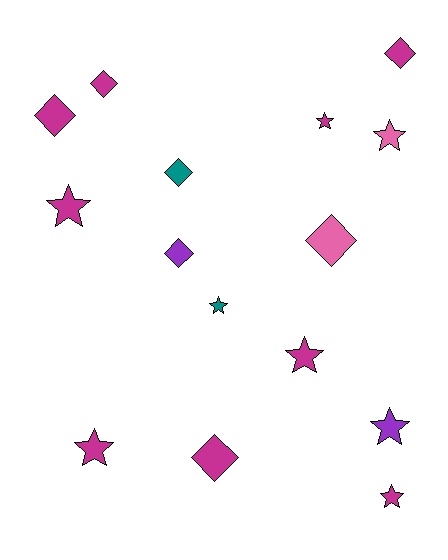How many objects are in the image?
There are 15 objects.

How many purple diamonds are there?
There is 1 purple diamond.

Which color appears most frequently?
Magenta, with 9 objects.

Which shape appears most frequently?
Star, with 8 objects.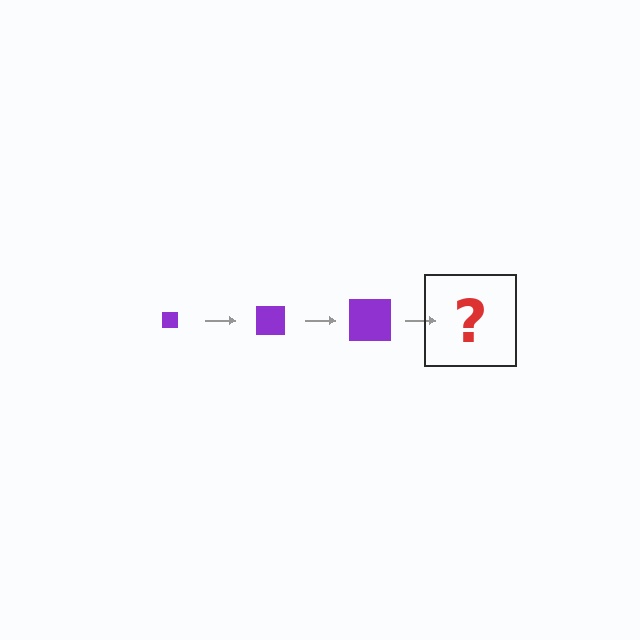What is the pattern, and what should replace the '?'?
The pattern is that the square gets progressively larger each step. The '?' should be a purple square, larger than the previous one.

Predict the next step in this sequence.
The next step is a purple square, larger than the previous one.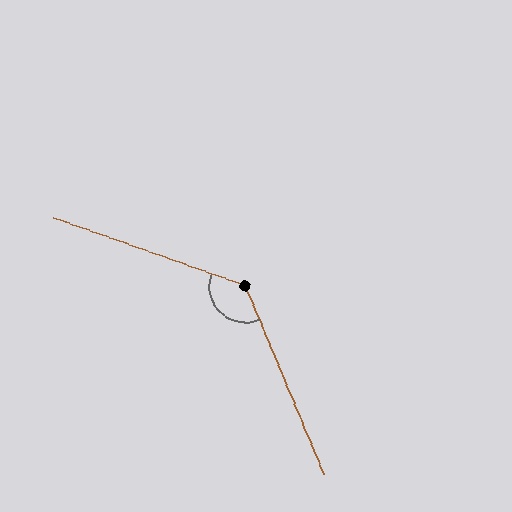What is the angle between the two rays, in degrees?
Approximately 132 degrees.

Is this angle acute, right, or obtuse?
It is obtuse.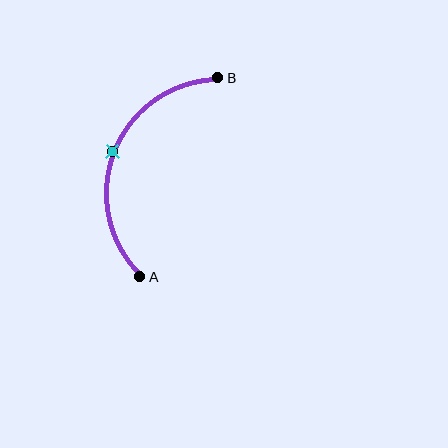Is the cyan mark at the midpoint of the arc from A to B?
Yes. The cyan mark lies on the arc at equal arc-length from both A and B — it is the arc midpoint.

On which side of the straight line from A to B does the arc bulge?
The arc bulges to the left of the straight line connecting A and B.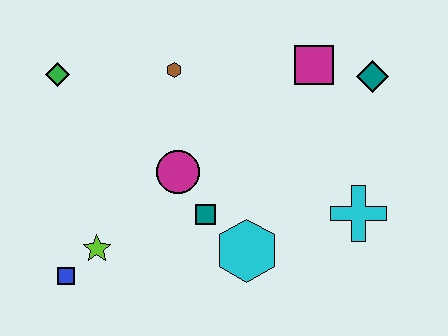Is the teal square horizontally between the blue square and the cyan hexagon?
Yes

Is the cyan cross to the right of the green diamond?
Yes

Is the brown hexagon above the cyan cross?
Yes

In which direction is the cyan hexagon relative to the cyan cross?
The cyan hexagon is to the left of the cyan cross.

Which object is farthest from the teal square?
The teal diamond is farthest from the teal square.